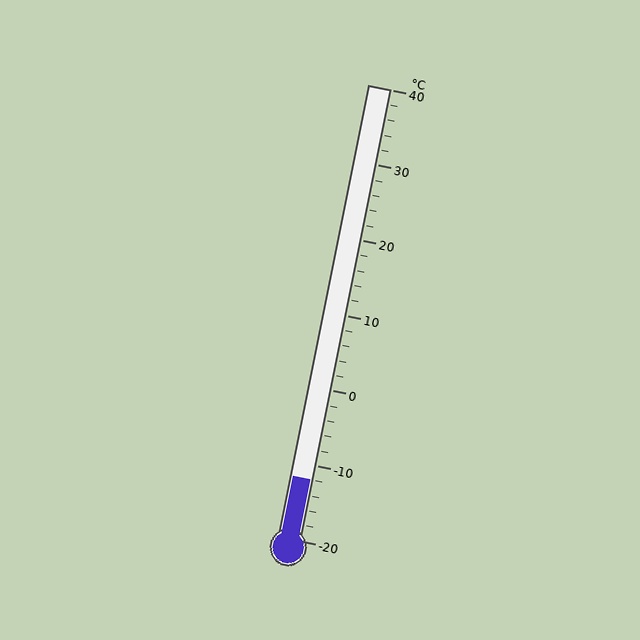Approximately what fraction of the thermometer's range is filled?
The thermometer is filled to approximately 15% of its range.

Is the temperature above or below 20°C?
The temperature is below 20°C.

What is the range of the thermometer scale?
The thermometer scale ranges from -20°C to 40°C.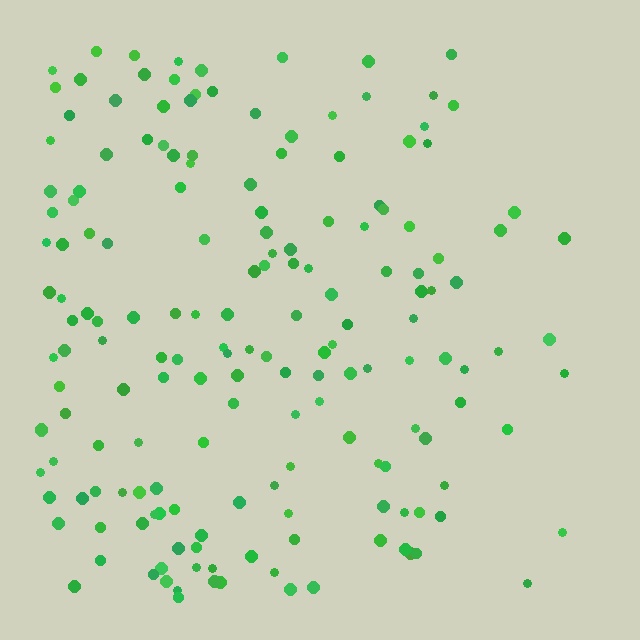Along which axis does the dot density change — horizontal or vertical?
Horizontal.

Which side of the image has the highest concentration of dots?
The left.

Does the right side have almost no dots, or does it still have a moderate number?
Still a moderate number, just noticeably fewer than the left.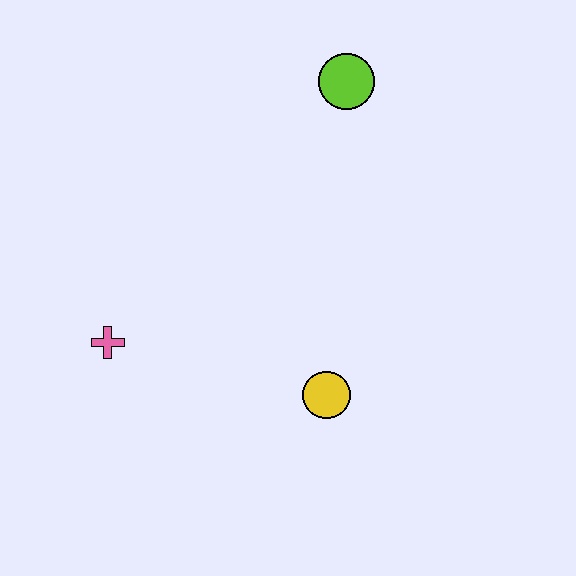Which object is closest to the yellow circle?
The pink cross is closest to the yellow circle.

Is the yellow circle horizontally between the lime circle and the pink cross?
Yes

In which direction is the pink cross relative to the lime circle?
The pink cross is below the lime circle.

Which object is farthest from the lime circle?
The pink cross is farthest from the lime circle.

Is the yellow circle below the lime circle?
Yes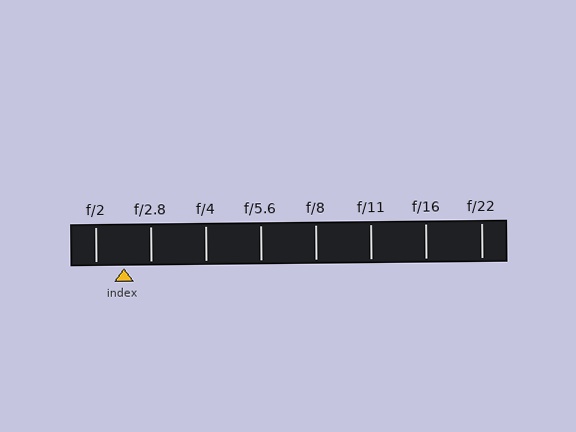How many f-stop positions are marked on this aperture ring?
There are 8 f-stop positions marked.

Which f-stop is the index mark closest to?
The index mark is closest to f/2.8.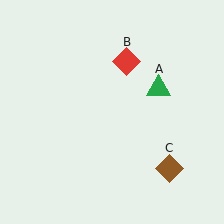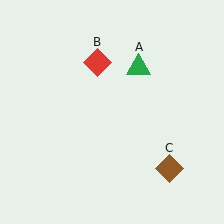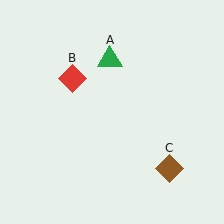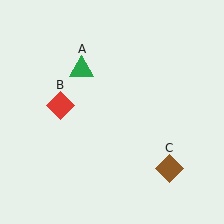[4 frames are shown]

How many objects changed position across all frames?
2 objects changed position: green triangle (object A), red diamond (object B).